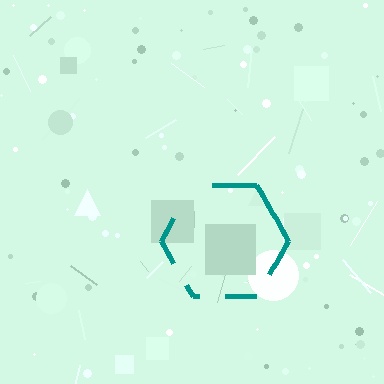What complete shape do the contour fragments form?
The contour fragments form a hexagon.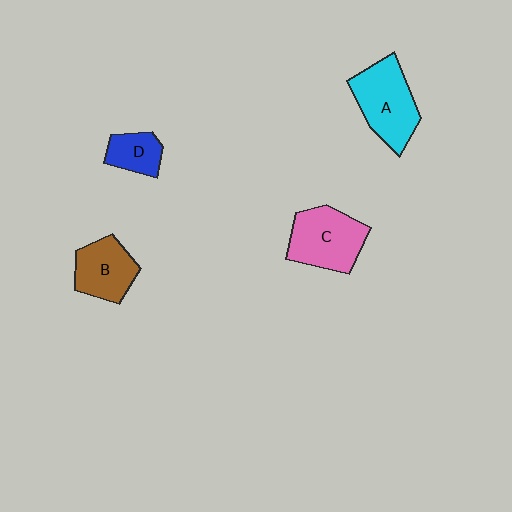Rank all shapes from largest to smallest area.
From largest to smallest: A (cyan), C (pink), B (brown), D (blue).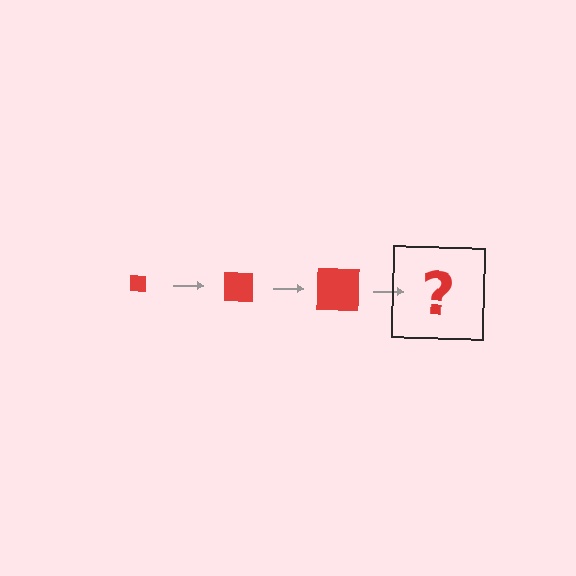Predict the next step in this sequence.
The next step is a red square, larger than the previous one.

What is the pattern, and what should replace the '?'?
The pattern is that the square gets progressively larger each step. The '?' should be a red square, larger than the previous one.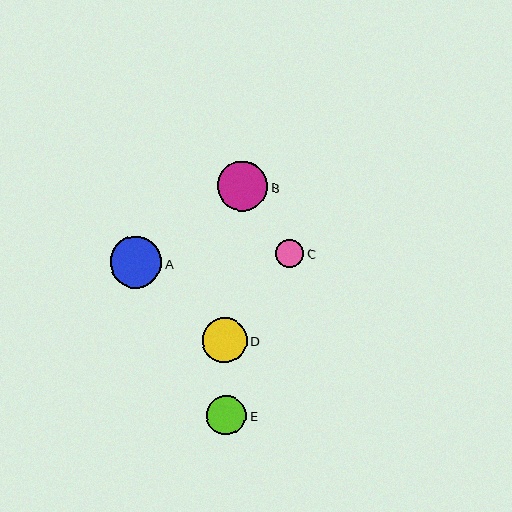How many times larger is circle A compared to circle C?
Circle A is approximately 1.9 times the size of circle C.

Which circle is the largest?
Circle A is the largest with a size of approximately 52 pixels.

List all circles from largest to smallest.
From largest to smallest: A, B, D, E, C.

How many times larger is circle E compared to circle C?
Circle E is approximately 1.4 times the size of circle C.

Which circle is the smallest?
Circle C is the smallest with a size of approximately 28 pixels.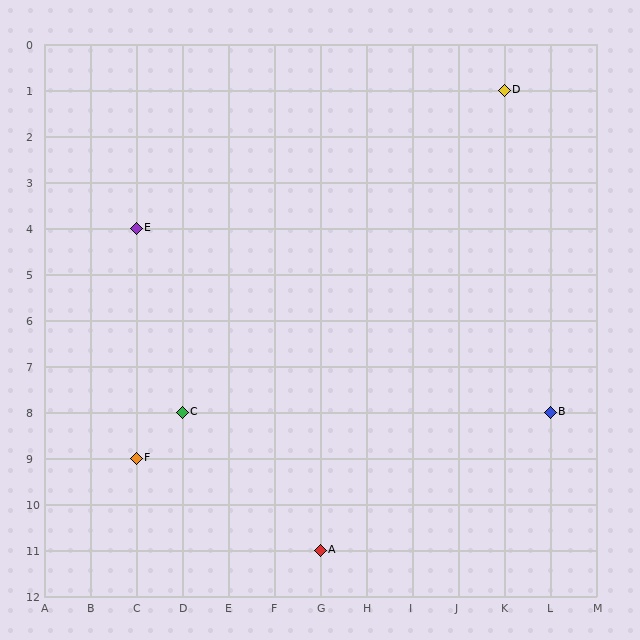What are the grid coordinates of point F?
Point F is at grid coordinates (C, 9).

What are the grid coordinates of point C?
Point C is at grid coordinates (D, 8).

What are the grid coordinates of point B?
Point B is at grid coordinates (L, 8).